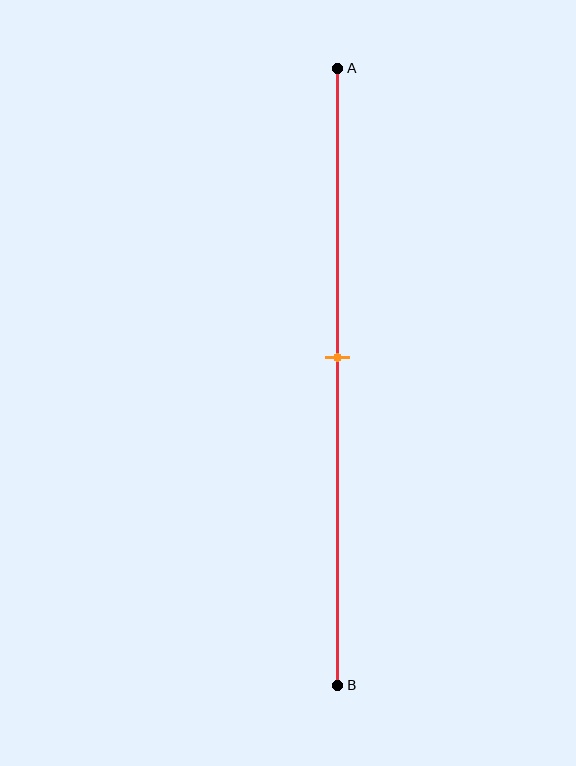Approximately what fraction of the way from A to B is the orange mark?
The orange mark is approximately 45% of the way from A to B.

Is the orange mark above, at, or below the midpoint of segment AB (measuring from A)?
The orange mark is above the midpoint of segment AB.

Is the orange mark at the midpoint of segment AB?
No, the mark is at about 45% from A, not at the 50% midpoint.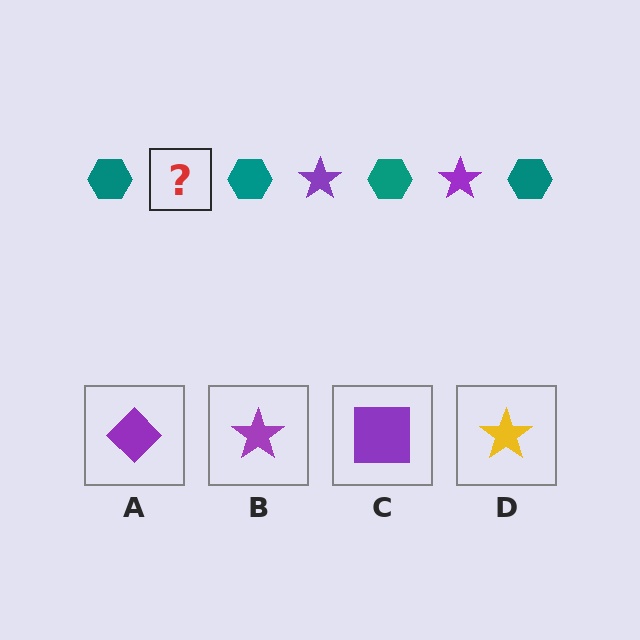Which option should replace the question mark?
Option B.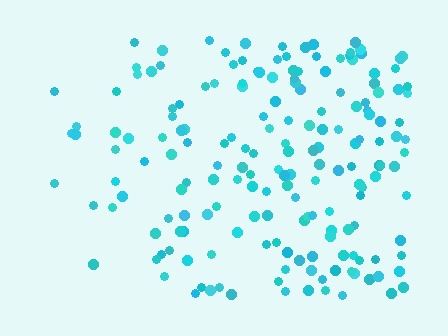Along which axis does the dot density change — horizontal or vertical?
Horizontal.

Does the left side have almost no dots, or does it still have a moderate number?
Still a moderate number, just noticeably fewer than the right.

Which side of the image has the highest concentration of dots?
The right.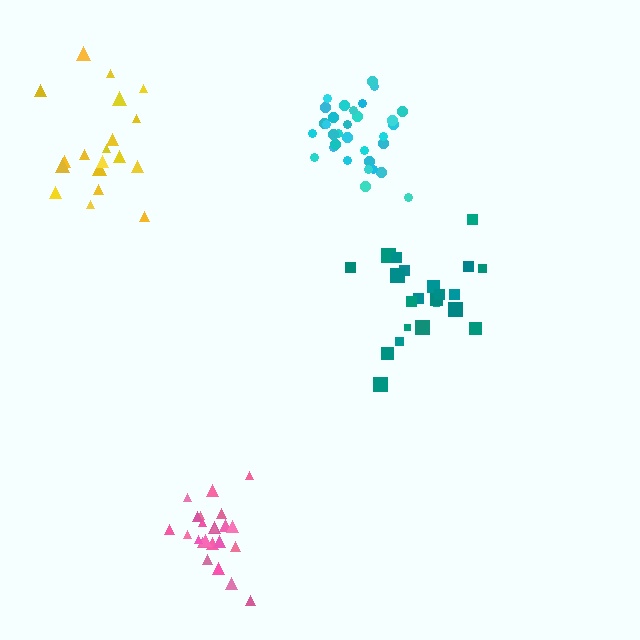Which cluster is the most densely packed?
Cyan.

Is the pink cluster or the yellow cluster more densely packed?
Pink.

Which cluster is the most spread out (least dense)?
Yellow.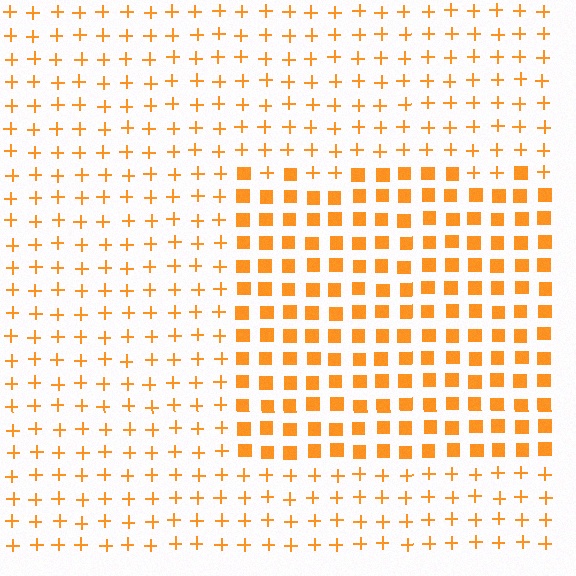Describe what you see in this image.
The image is filled with small orange elements arranged in a uniform grid. A rectangle-shaped region contains squares, while the surrounding area contains plus signs. The boundary is defined purely by the change in element shape.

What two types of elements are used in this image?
The image uses squares inside the rectangle region and plus signs outside it.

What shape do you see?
I see a rectangle.